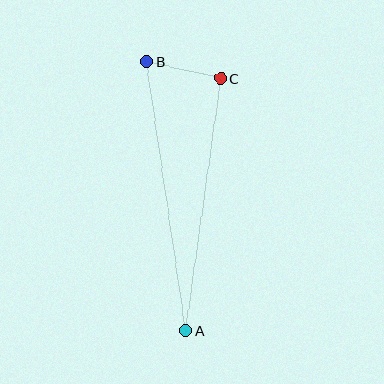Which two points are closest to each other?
Points B and C are closest to each other.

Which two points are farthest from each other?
Points A and B are farthest from each other.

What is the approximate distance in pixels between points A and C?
The distance between A and C is approximately 255 pixels.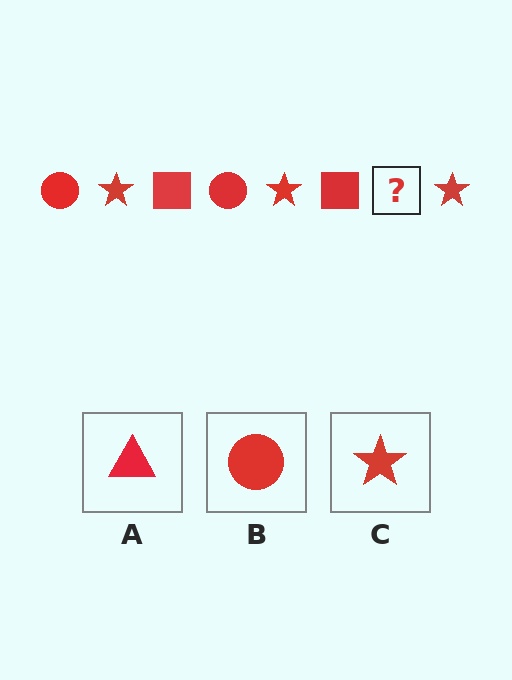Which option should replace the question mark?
Option B.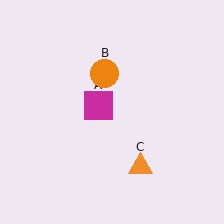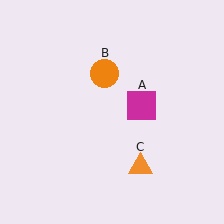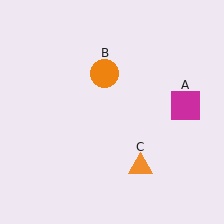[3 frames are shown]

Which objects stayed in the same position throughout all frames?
Orange circle (object B) and orange triangle (object C) remained stationary.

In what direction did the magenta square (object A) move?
The magenta square (object A) moved right.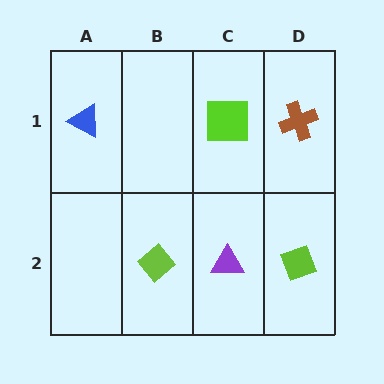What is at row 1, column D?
A brown cross.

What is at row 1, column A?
A blue triangle.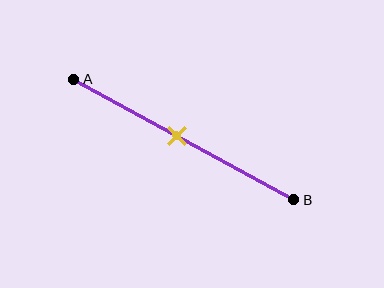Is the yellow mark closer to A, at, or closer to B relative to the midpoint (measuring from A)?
The yellow mark is closer to point A than the midpoint of segment AB.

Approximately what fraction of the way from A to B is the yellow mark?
The yellow mark is approximately 45% of the way from A to B.